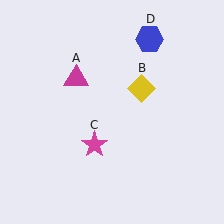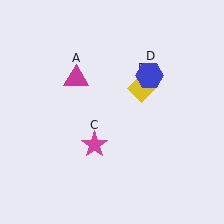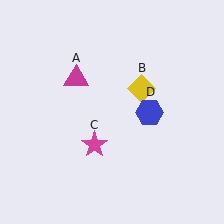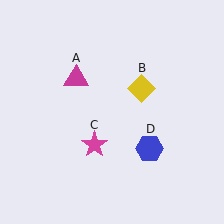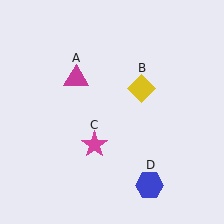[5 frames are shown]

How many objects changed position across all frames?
1 object changed position: blue hexagon (object D).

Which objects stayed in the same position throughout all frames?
Magenta triangle (object A) and yellow diamond (object B) and magenta star (object C) remained stationary.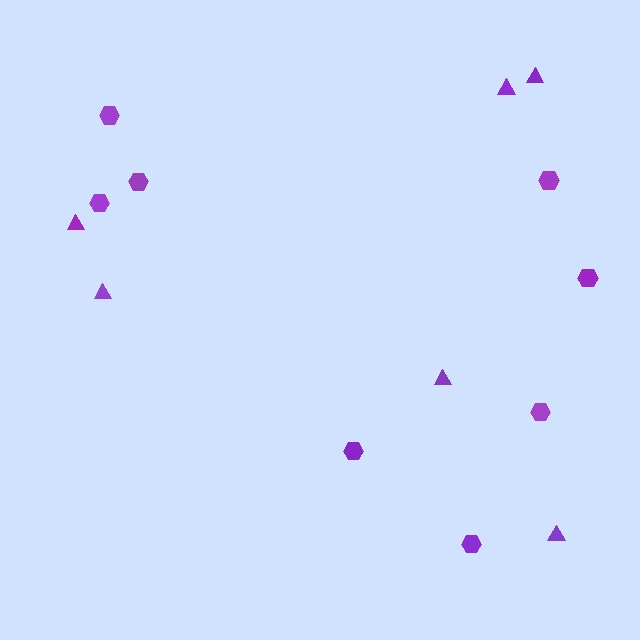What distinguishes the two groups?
There are 2 groups: one group of triangles (6) and one group of hexagons (8).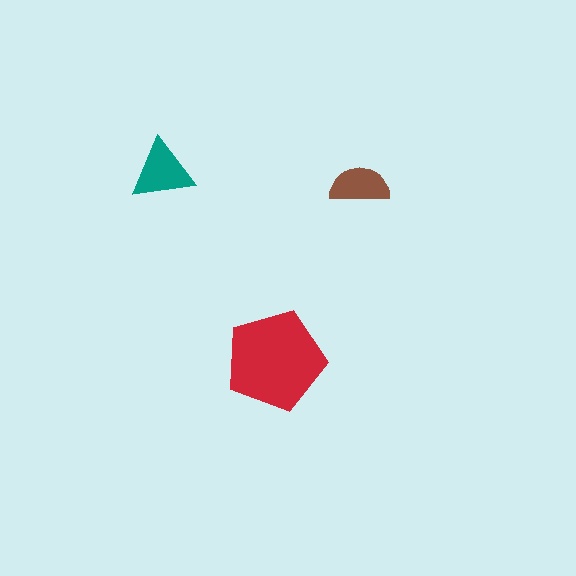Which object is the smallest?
The brown semicircle.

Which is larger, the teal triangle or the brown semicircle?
The teal triangle.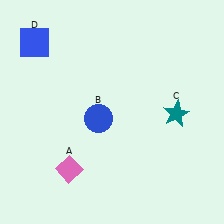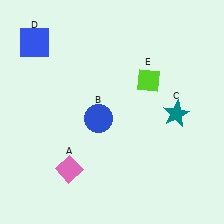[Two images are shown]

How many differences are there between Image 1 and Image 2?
There is 1 difference between the two images.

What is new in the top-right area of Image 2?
A lime diamond (E) was added in the top-right area of Image 2.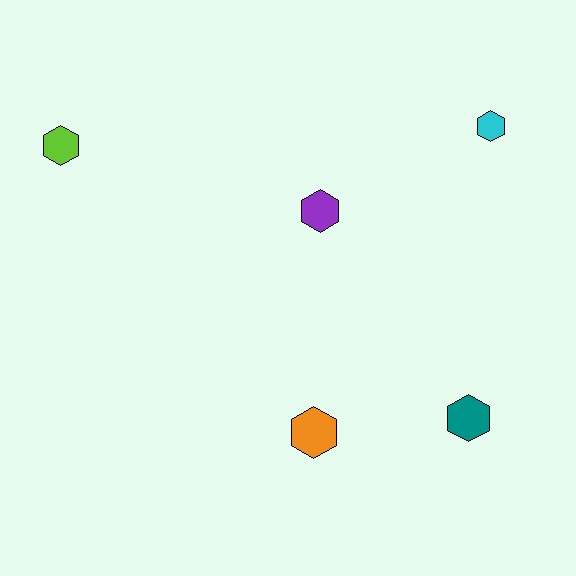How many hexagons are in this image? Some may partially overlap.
There are 5 hexagons.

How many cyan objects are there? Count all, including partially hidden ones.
There is 1 cyan object.